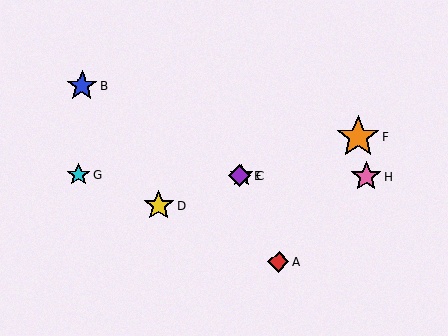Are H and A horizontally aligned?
No, H is at y≈176 and A is at y≈262.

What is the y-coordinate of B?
Object B is at y≈86.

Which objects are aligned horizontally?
Objects C, E, G, H are aligned horizontally.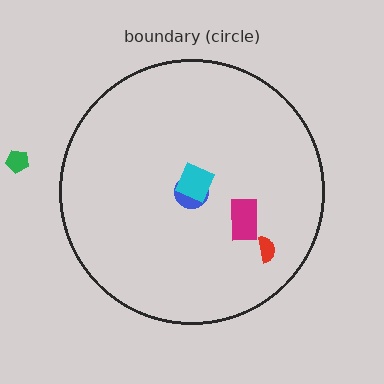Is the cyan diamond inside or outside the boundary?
Inside.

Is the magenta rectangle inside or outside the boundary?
Inside.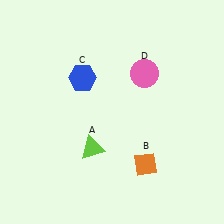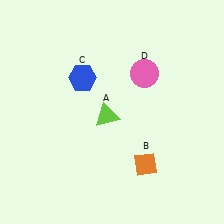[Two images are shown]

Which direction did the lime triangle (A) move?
The lime triangle (A) moved up.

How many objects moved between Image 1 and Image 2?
1 object moved between the two images.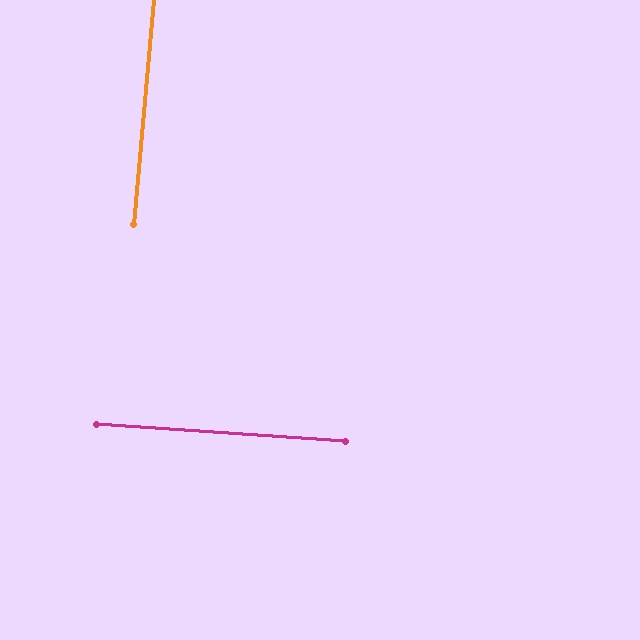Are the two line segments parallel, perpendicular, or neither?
Perpendicular — they meet at approximately 89°.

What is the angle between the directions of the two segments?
Approximately 89 degrees.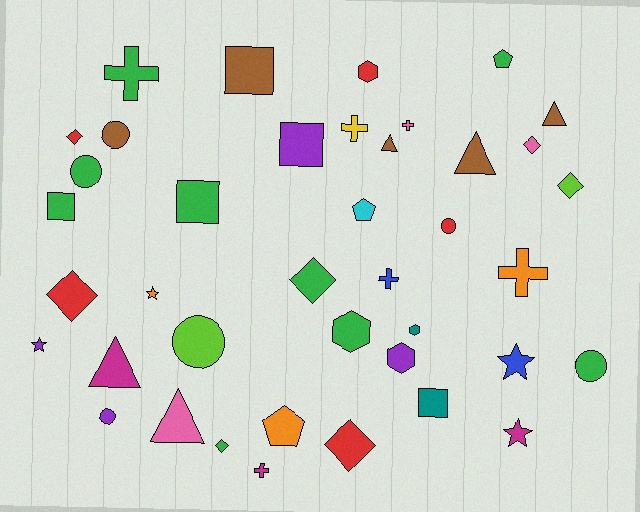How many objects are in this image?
There are 40 objects.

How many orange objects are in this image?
There are 3 orange objects.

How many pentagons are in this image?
There are 3 pentagons.